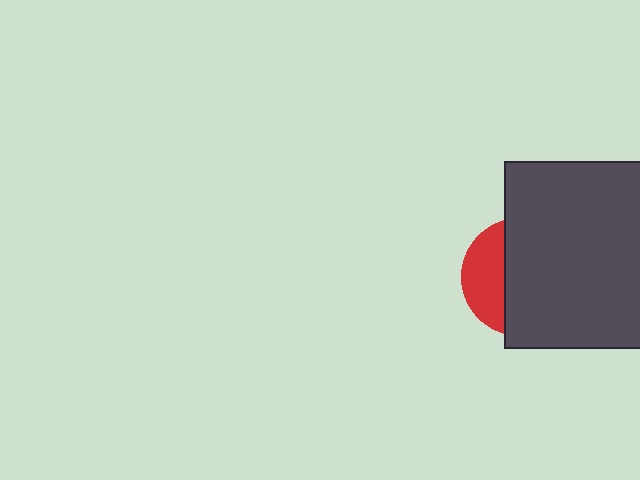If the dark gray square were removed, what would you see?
You would see the complete red circle.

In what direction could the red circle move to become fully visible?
The red circle could move left. That would shift it out from behind the dark gray square entirely.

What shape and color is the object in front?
The object in front is a dark gray square.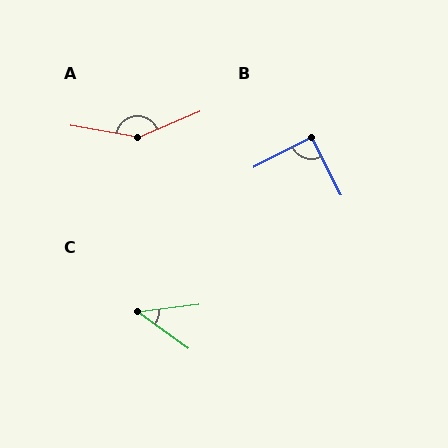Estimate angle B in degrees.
Approximately 90 degrees.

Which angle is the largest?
A, at approximately 148 degrees.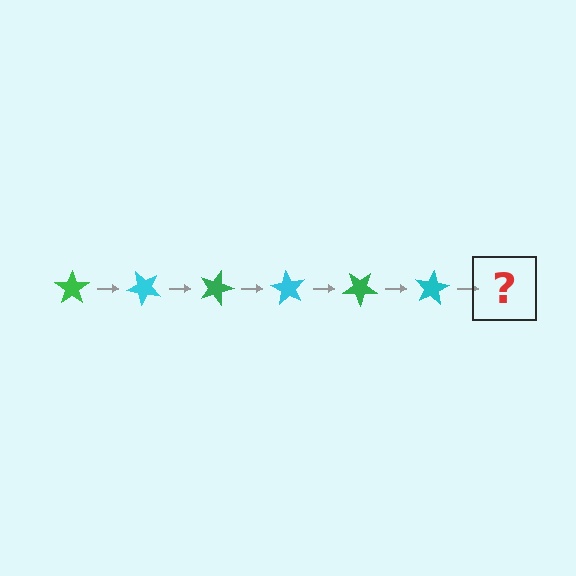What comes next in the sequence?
The next element should be a green star, rotated 270 degrees from the start.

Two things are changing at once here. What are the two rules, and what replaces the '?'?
The two rules are that it rotates 45 degrees each step and the color cycles through green and cyan. The '?' should be a green star, rotated 270 degrees from the start.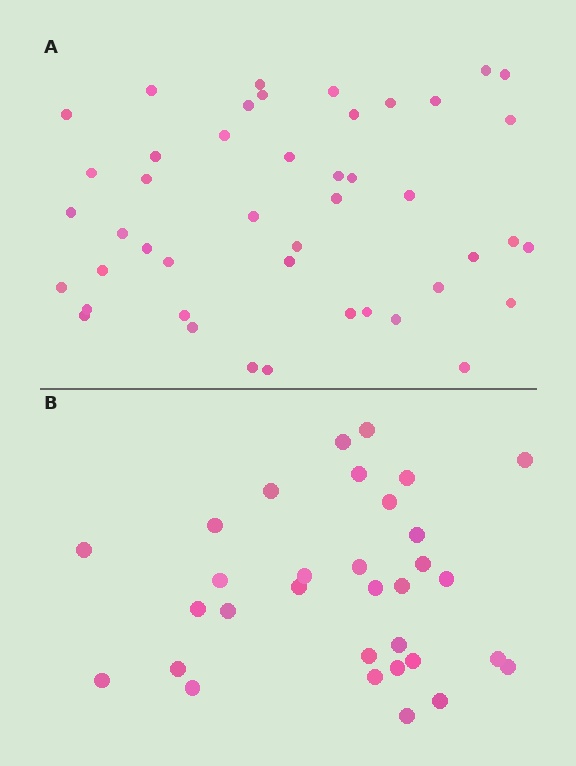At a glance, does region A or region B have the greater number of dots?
Region A (the top region) has more dots.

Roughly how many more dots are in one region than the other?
Region A has approximately 15 more dots than region B.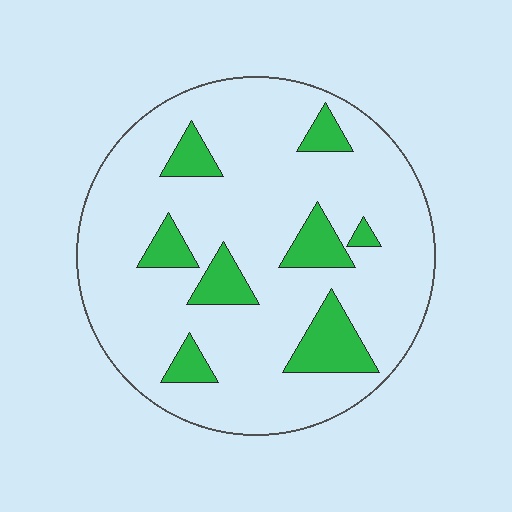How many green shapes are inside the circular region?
8.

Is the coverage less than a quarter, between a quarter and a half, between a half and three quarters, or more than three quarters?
Less than a quarter.